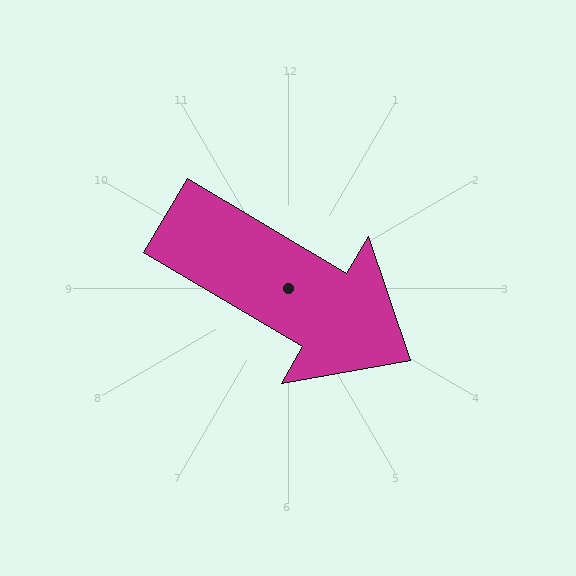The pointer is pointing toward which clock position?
Roughly 4 o'clock.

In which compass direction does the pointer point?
Southeast.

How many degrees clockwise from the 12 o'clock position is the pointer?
Approximately 121 degrees.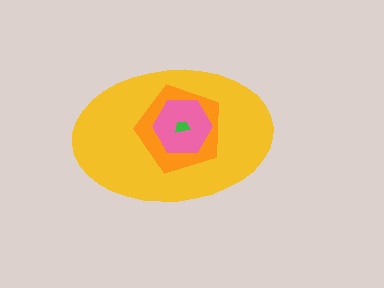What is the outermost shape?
The yellow ellipse.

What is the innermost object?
The green trapezoid.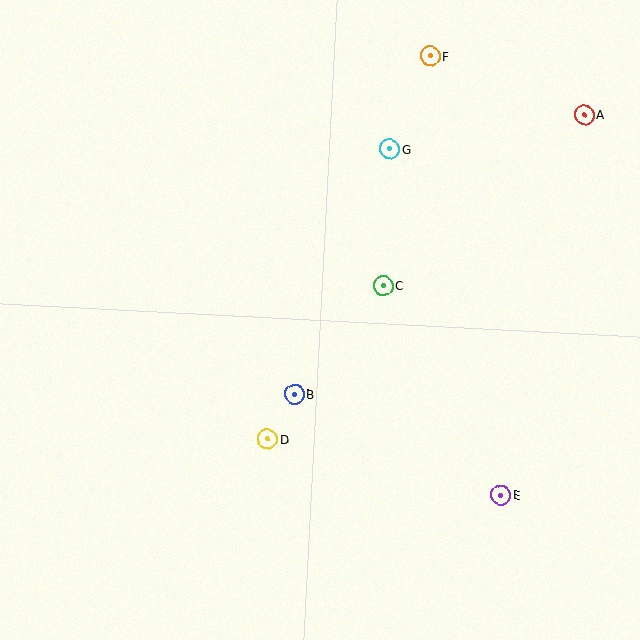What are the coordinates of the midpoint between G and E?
The midpoint between G and E is at (446, 322).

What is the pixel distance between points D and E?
The distance between D and E is 240 pixels.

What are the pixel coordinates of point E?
Point E is at (501, 495).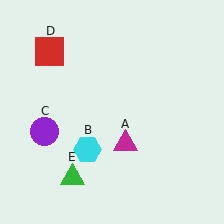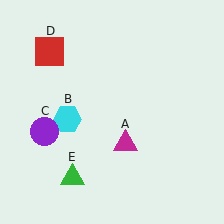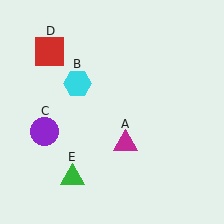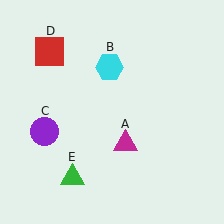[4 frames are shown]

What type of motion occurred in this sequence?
The cyan hexagon (object B) rotated clockwise around the center of the scene.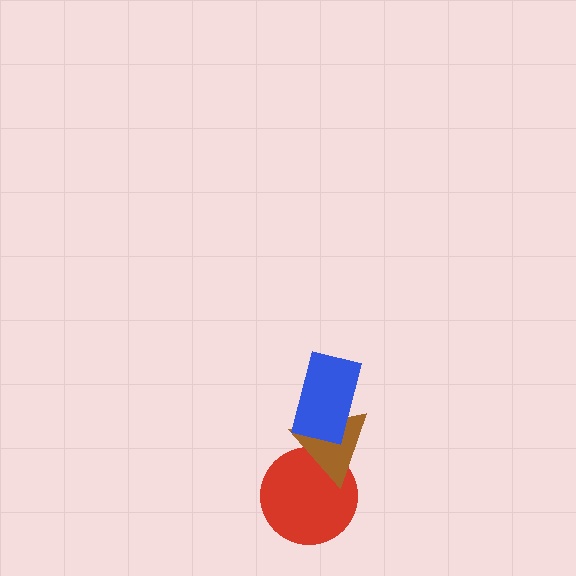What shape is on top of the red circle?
The brown triangle is on top of the red circle.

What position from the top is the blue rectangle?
The blue rectangle is 1st from the top.